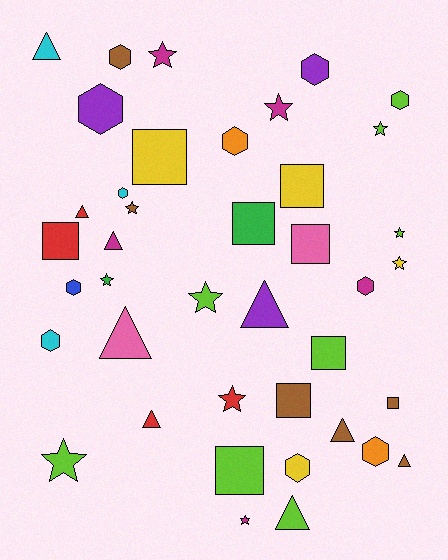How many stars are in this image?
There are 11 stars.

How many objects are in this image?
There are 40 objects.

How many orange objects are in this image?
There are 2 orange objects.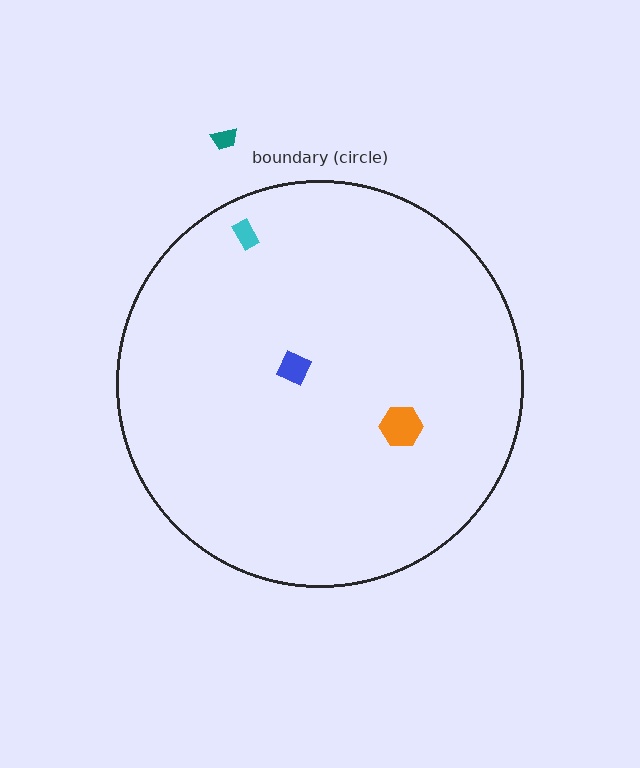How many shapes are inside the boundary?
3 inside, 1 outside.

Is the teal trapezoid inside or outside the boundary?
Outside.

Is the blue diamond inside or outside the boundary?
Inside.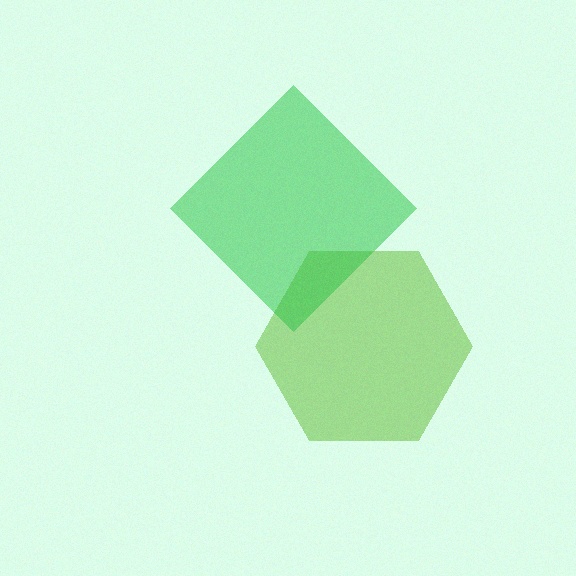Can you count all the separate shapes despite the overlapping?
Yes, there are 2 separate shapes.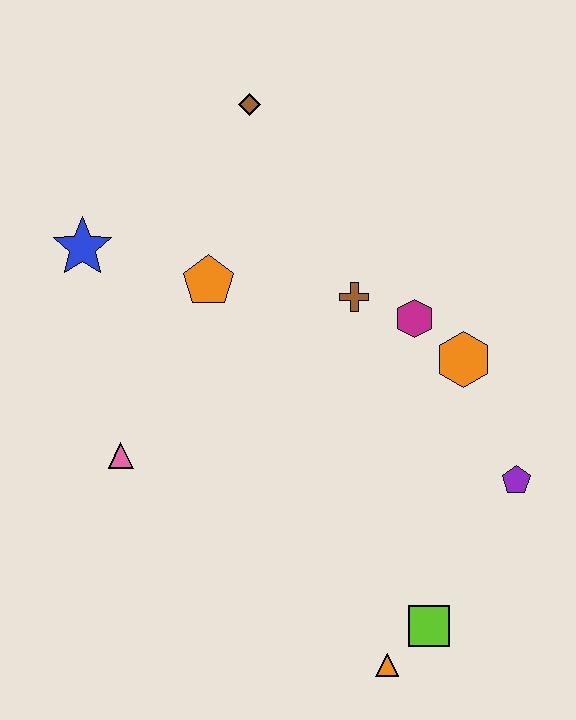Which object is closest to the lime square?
The orange triangle is closest to the lime square.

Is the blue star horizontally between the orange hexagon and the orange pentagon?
No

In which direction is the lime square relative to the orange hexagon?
The lime square is below the orange hexagon.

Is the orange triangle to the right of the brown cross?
Yes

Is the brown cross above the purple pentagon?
Yes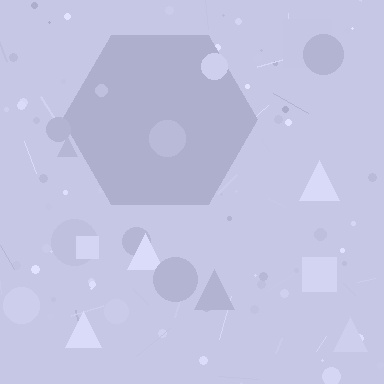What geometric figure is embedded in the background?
A hexagon is embedded in the background.